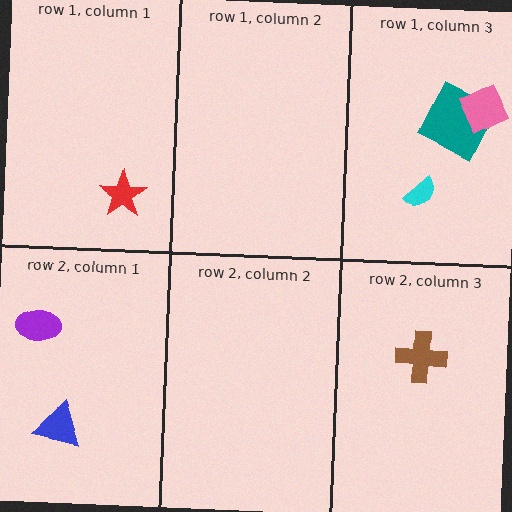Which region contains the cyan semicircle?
The row 1, column 3 region.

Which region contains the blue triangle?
The row 2, column 1 region.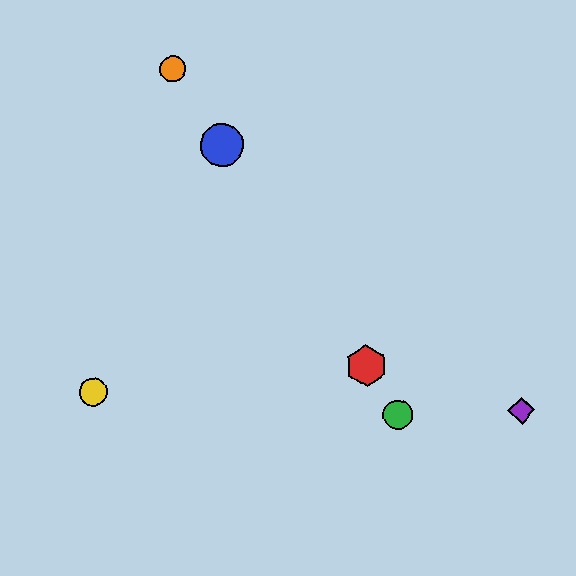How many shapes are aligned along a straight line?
4 shapes (the red hexagon, the blue circle, the green circle, the orange circle) are aligned along a straight line.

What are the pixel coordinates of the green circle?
The green circle is at (398, 415).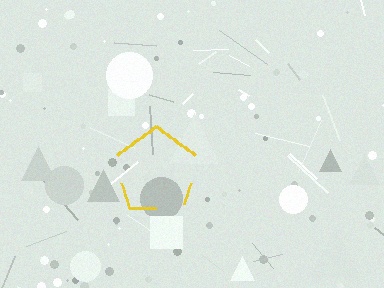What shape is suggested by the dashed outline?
The dashed outline suggests a pentagon.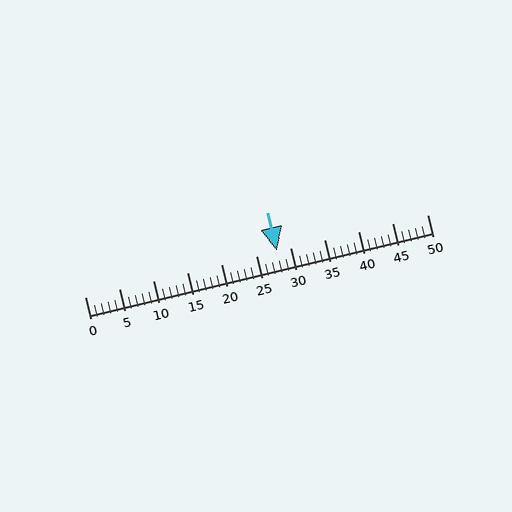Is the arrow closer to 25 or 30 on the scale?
The arrow is closer to 30.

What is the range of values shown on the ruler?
The ruler shows values from 0 to 50.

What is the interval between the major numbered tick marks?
The major tick marks are spaced 5 units apart.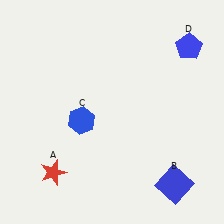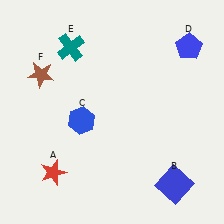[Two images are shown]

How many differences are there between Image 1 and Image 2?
There are 2 differences between the two images.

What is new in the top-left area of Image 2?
A brown star (F) was added in the top-left area of Image 2.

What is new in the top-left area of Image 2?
A teal cross (E) was added in the top-left area of Image 2.